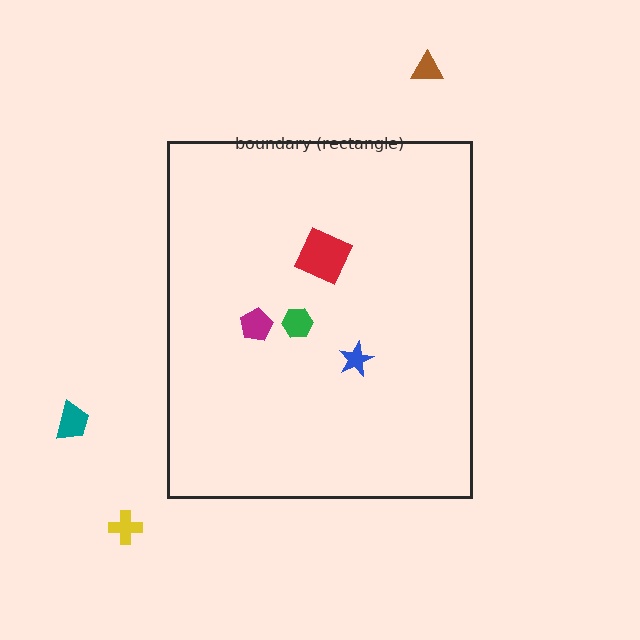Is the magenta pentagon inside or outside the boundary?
Inside.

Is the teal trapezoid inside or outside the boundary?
Outside.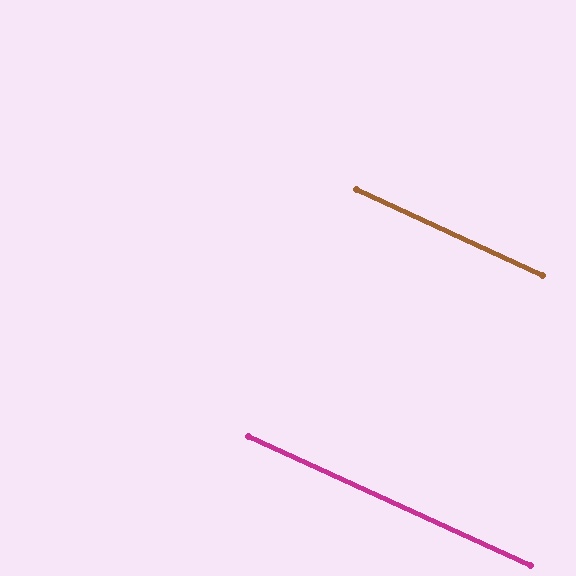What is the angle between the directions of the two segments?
Approximately 0 degrees.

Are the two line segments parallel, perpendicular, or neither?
Parallel — their directions differ by only 0.4°.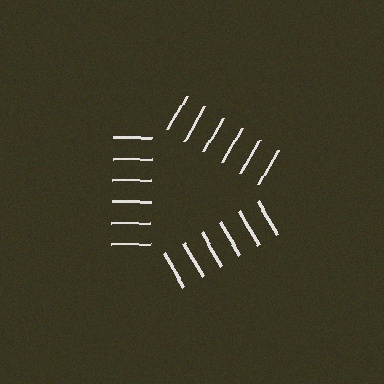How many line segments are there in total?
18 — 6 along each of the 3 edges.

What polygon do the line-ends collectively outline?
An illusory triangle — the line segments terminate on its edges but no continuous stroke is drawn.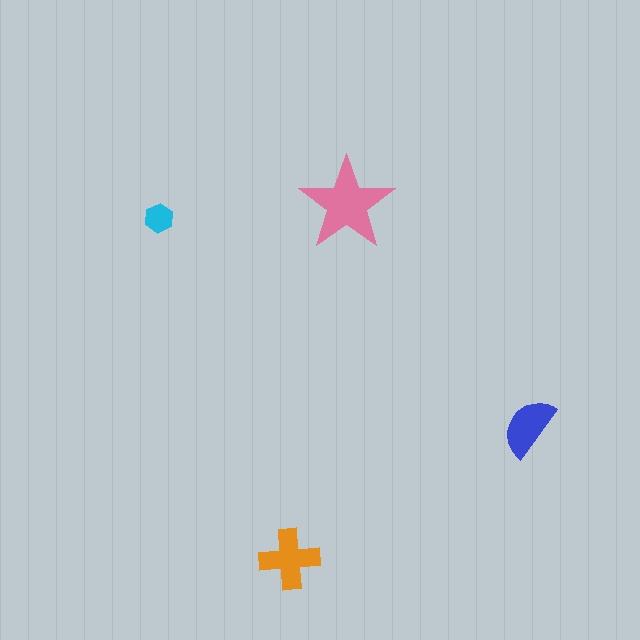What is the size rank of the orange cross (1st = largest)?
2nd.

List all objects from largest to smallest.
The pink star, the orange cross, the blue semicircle, the cyan hexagon.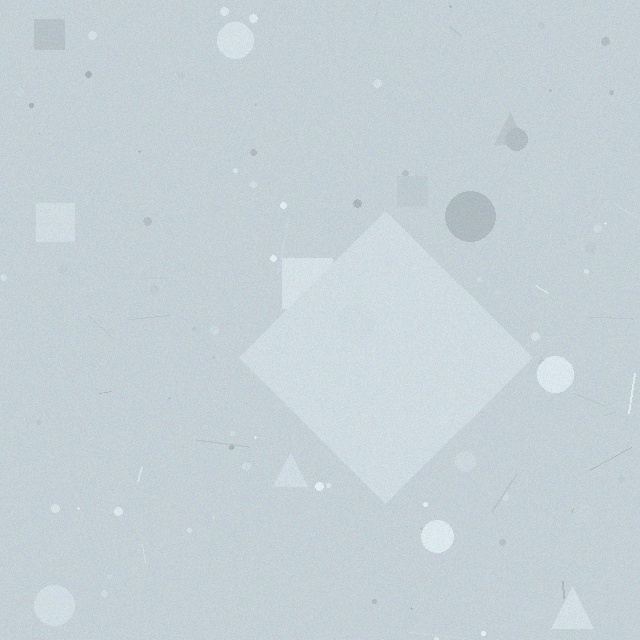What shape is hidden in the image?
A diamond is hidden in the image.